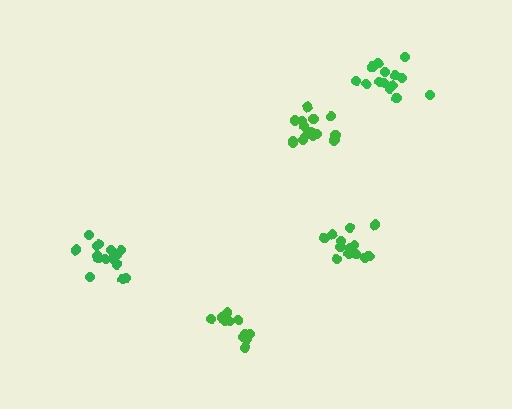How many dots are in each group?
Group 1: 17 dots, Group 2: 13 dots, Group 3: 16 dots, Group 4: 14 dots, Group 5: 11 dots (71 total).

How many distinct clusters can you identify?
There are 5 distinct clusters.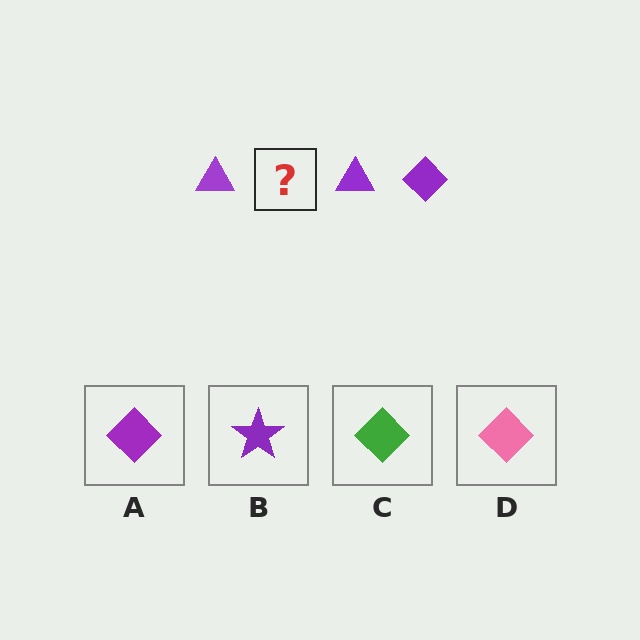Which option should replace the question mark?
Option A.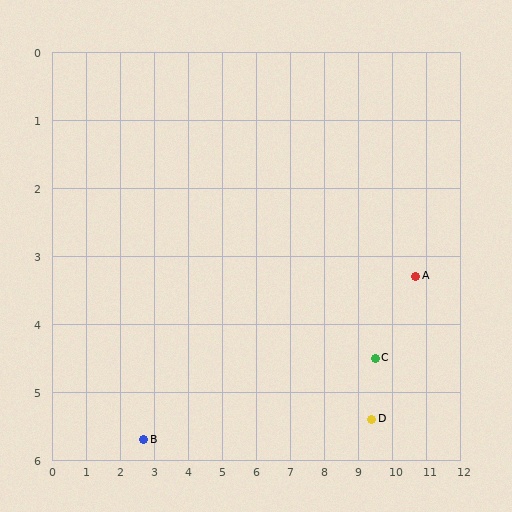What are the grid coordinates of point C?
Point C is at approximately (9.5, 4.5).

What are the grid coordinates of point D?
Point D is at approximately (9.4, 5.4).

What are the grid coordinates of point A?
Point A is at approximately (10.7, 3.3).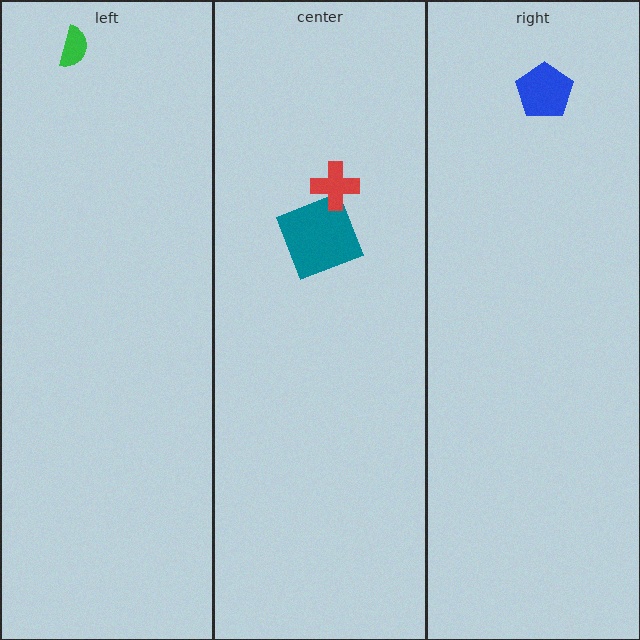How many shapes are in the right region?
1.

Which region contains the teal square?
The center region.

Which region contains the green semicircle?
The left region.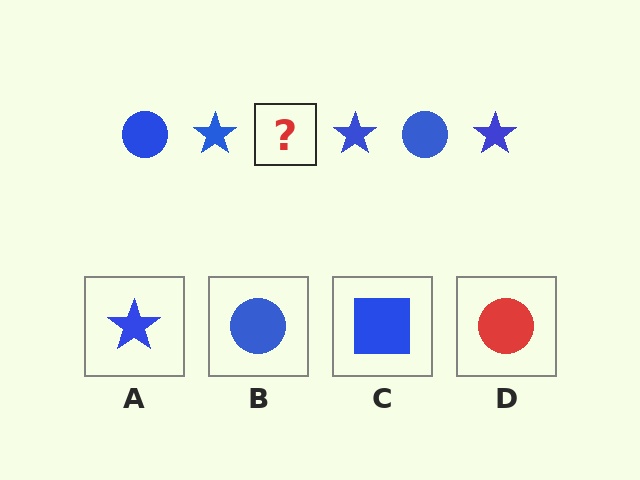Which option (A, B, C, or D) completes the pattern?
B.